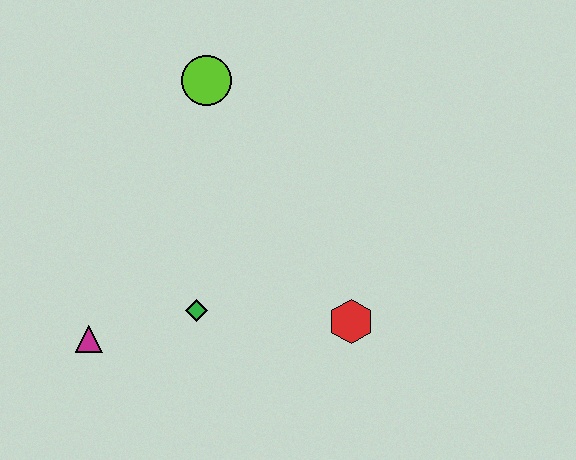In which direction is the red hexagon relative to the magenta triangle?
The red hexagon is to the right of the magenta triangle.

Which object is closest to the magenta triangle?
The green diamond is closest to the magenta triangle.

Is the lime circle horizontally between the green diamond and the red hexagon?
Yes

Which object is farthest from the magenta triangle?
The lime circle is farthest from the magenta triangle.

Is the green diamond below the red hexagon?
No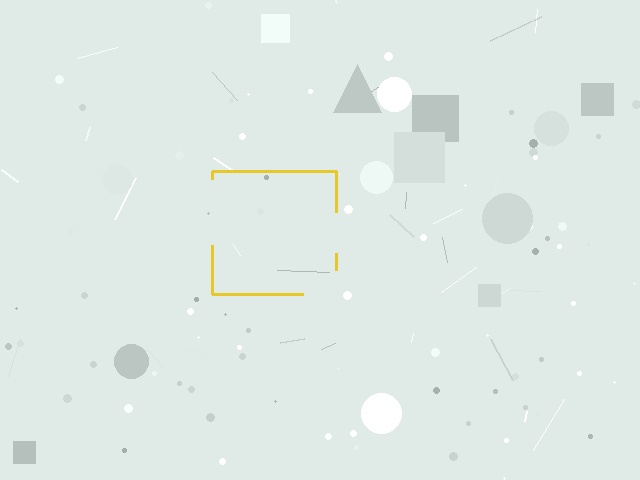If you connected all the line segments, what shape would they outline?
They would outline a square.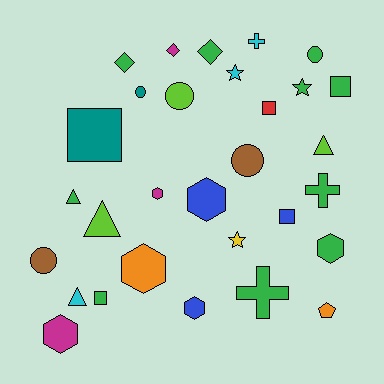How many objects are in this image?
There are 30 objects.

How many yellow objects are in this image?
There is 1 yellow object.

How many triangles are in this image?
There are 4 triangles.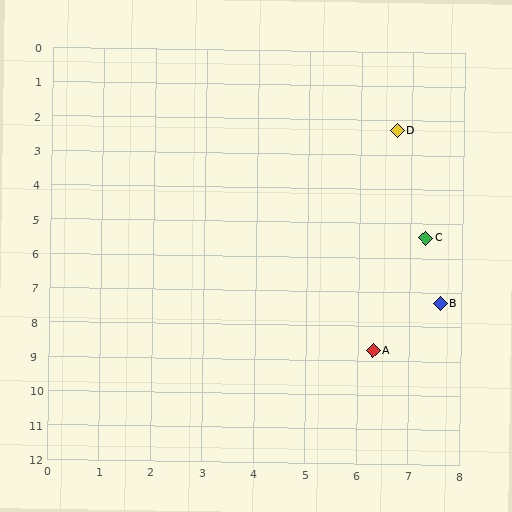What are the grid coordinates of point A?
Point A is at approximately (6.3, 8.7).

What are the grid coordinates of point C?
Point C is at approximately (7.3, 5.4).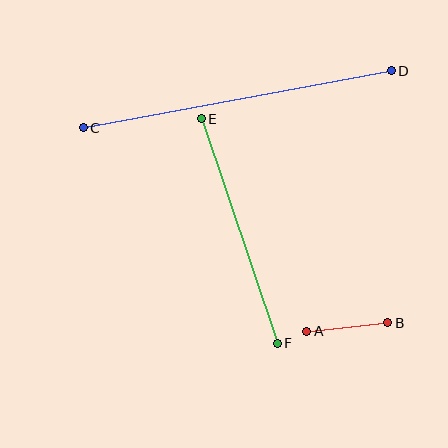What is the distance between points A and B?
The distance is approximately 82 pixels.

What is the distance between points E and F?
The distance is approximately 237 pixels.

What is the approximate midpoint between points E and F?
The midpoint is at approximately (239, 231) pixels.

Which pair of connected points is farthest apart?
Points C and D are farthest apart.